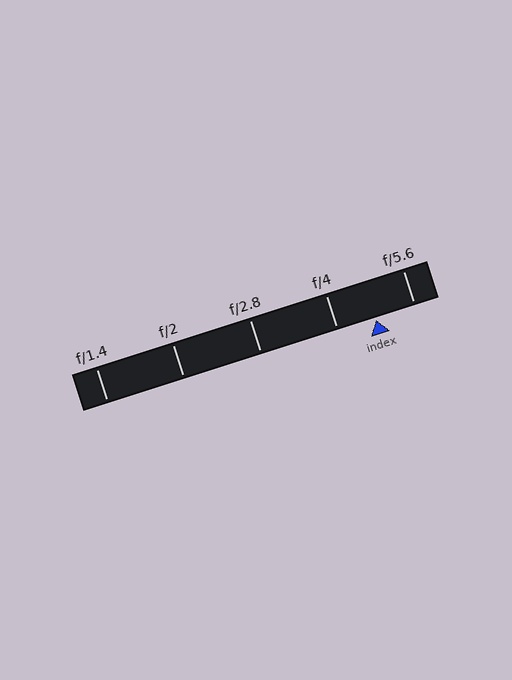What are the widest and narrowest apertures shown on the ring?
The widest aperture shown is f/1.4 and the narrowest is f/5.6.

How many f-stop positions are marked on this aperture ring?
There are 5 f-stop positions marked.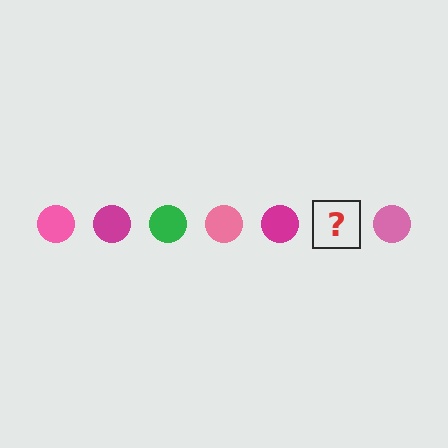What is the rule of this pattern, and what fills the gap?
The rule is that the pattern cycles through pink, magenta, green circles. The gap should be filled with a green circle.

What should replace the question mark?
The question mark should be replaced with a green circle.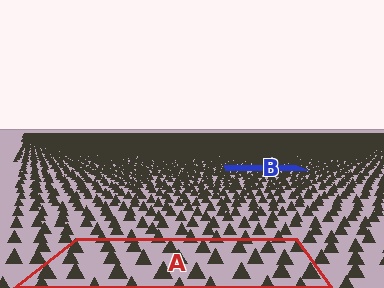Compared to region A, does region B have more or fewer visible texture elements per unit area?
Region B has more texture elements per unit area — they are packed more densely because it is farther away.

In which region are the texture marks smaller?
The texture marks are smaller in region B, because it is farther away.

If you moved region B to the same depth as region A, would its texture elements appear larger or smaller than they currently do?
They would appear larger. At a closer depth, the same texture elements are projected at a bigger on-screen size.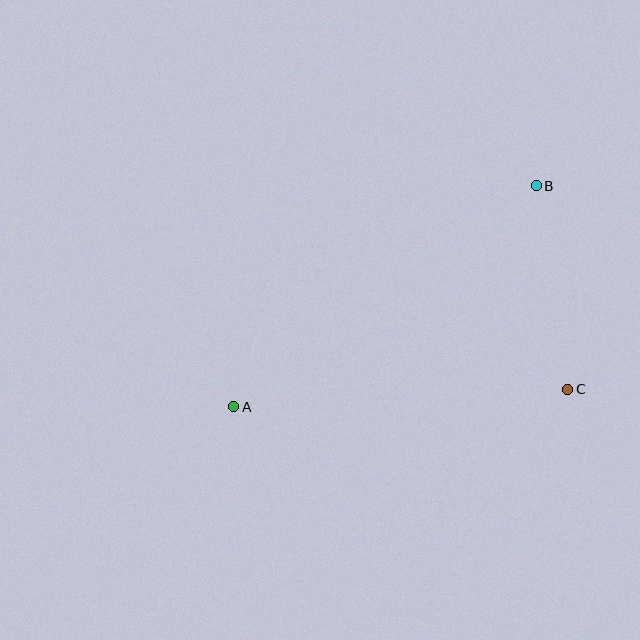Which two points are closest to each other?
Points B and C are closest to each other.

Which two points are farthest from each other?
Points A and B are farthest from each other.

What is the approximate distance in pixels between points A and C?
The distance between A and C is approximately 334 pixels.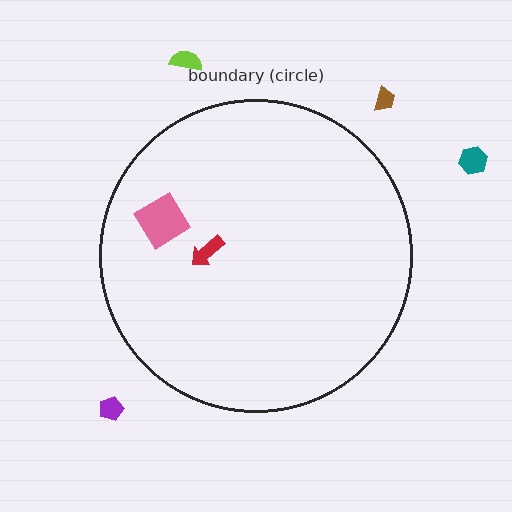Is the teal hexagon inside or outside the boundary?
Outside.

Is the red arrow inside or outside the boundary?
Inside.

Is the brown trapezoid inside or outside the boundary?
Outside.